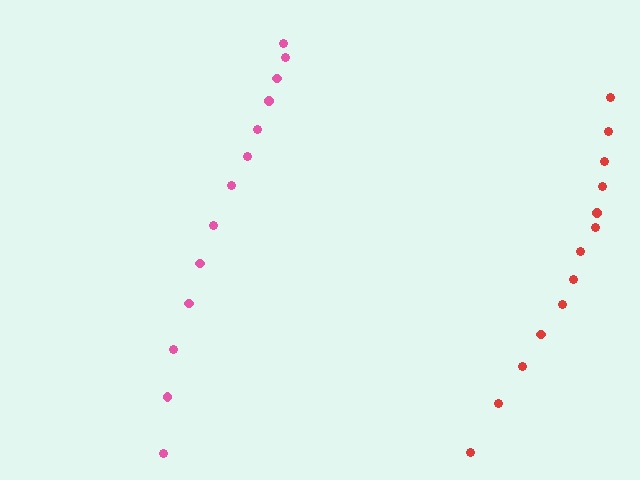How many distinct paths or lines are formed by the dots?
There are 2 distinct paths.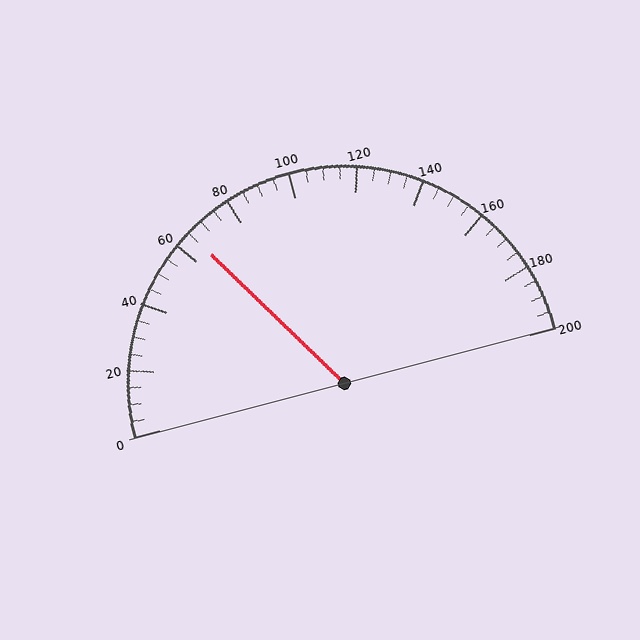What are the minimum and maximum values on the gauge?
The gauge ranges from 0 to 200.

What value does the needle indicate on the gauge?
The needle indicates approximately 65.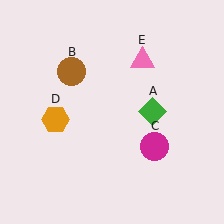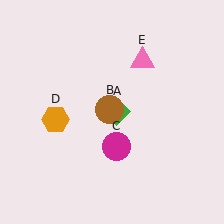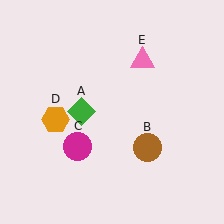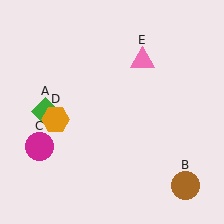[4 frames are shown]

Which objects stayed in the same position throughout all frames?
Orange hexagon (object D) and pink triangle (object E) remained stationary.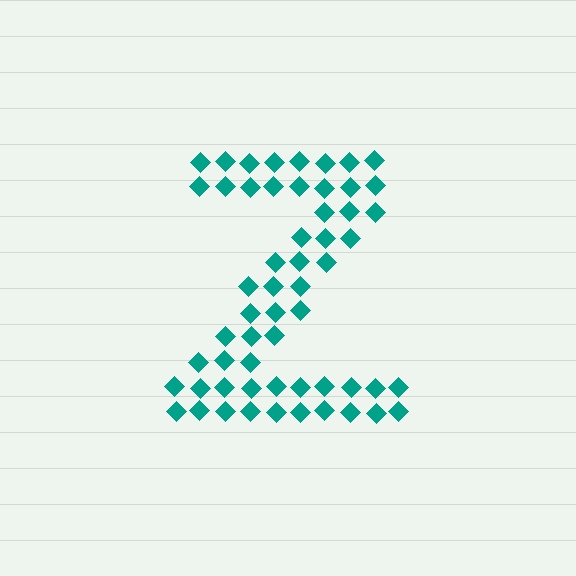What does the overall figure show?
The overall figure shows the letter Z.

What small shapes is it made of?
It is made of small diamonds.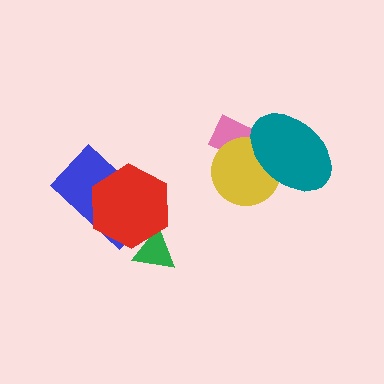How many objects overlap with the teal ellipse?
2 objects overlap with the teal ellipse.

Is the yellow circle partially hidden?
Yes, it is partially covered by another shape.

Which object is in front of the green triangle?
The red hexagon is in front of the green triangle.